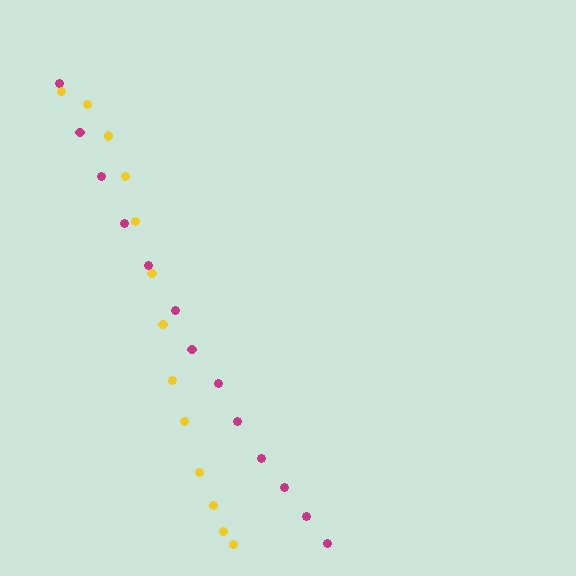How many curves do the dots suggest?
There are 2 distinct paths.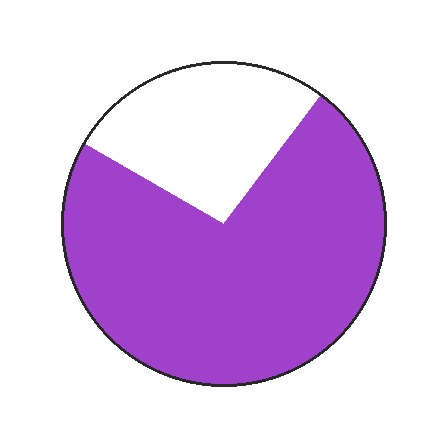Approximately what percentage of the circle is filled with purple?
Approximately 75%.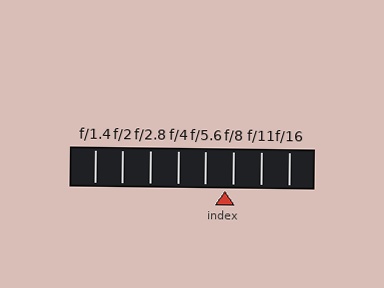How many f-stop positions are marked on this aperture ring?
There are 8 f-stop positions marked.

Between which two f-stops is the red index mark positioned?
The index mark is between f/5.6 and f/8.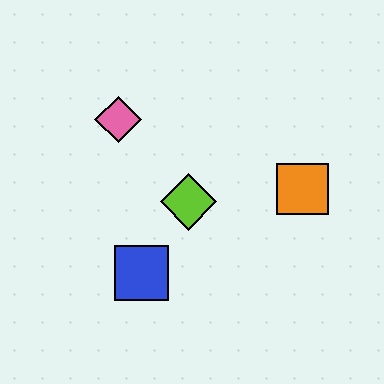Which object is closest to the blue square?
The lime diamond is closest to the blue square.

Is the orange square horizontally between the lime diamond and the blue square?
No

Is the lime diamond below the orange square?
Yes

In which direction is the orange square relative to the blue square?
The orange square is to the right of the blue square.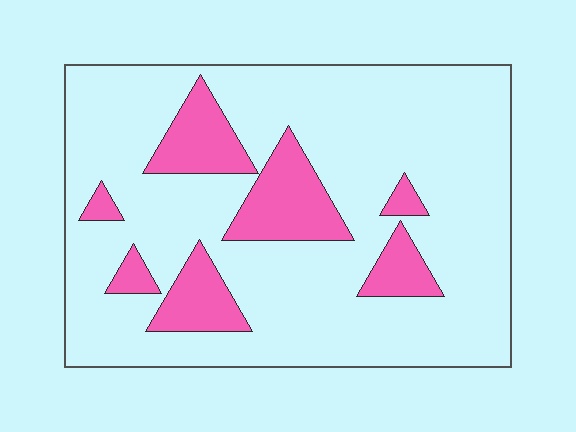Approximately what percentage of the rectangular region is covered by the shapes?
Approximately 20%.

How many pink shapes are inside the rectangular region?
7.